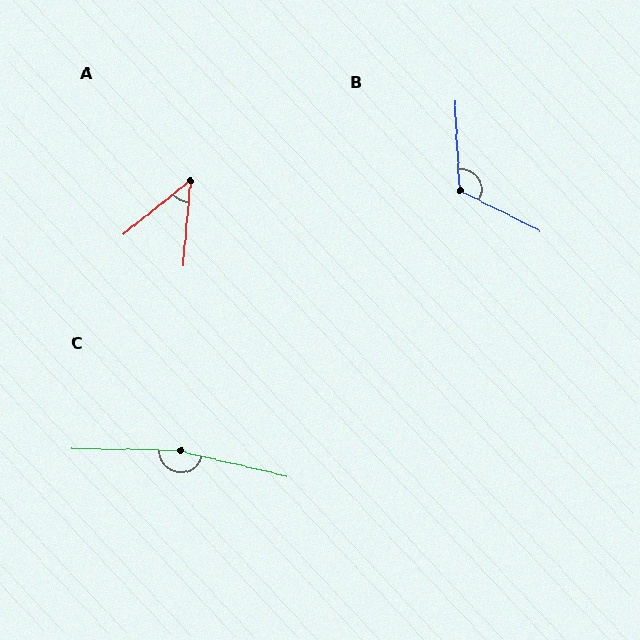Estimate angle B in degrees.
Approximately 119 degrees.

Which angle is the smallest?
A, at approximately 46 degrees.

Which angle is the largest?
C, at approximately 167 degrees.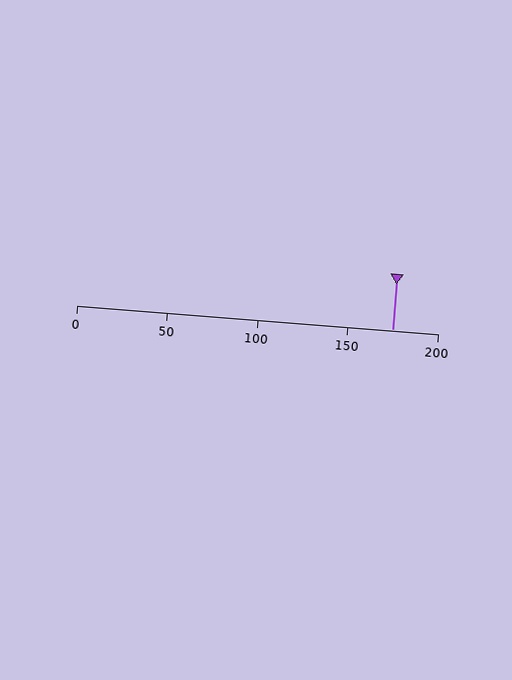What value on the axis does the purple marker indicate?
The marker indicates approximately 175.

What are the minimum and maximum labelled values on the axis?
The axis runs from 0 to 200.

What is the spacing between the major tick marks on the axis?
The major ticks are spaced 50 apart.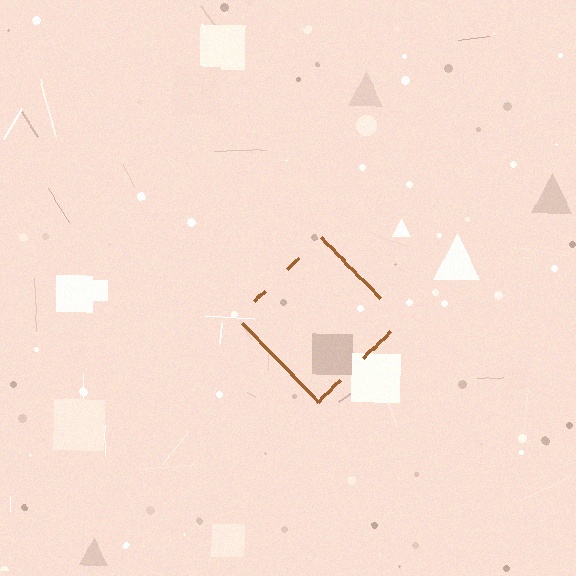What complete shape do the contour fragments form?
The contour fragments form a diamond.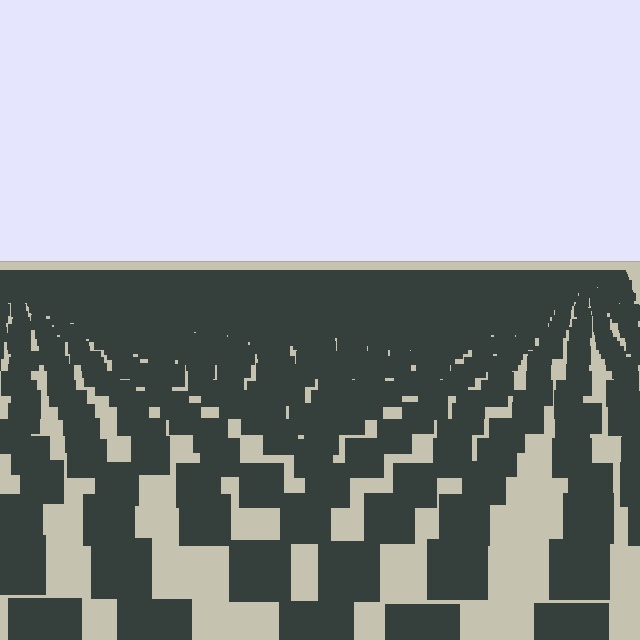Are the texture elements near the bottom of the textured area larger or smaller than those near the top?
Larger. Near the bottom, elements are closer to the viewer and appear at a bigger on-screen size.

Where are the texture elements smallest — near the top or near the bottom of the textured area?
Near the top.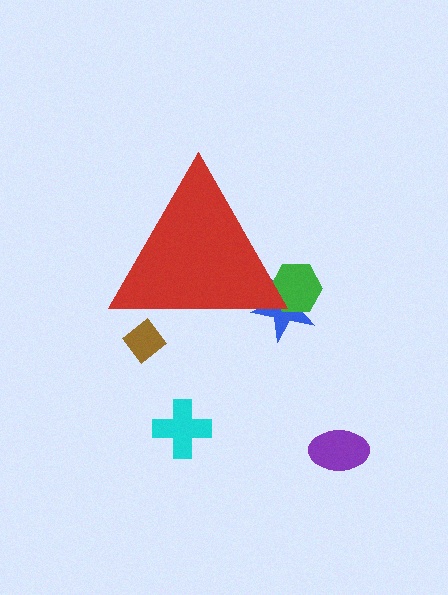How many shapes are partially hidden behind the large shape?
3 shapes are partially hidden.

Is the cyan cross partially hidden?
No, the cyan cross is fully visible.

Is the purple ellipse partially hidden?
No, the purple ellipse is fully visible.